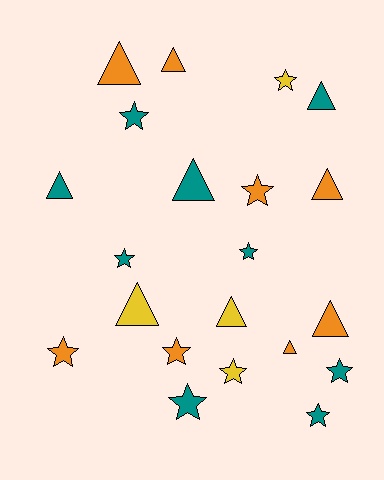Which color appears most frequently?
Teal, with 9 objects.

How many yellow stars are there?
There are 2 yellow stars.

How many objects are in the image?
There are 21 objects.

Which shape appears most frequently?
Star, with 11 objects.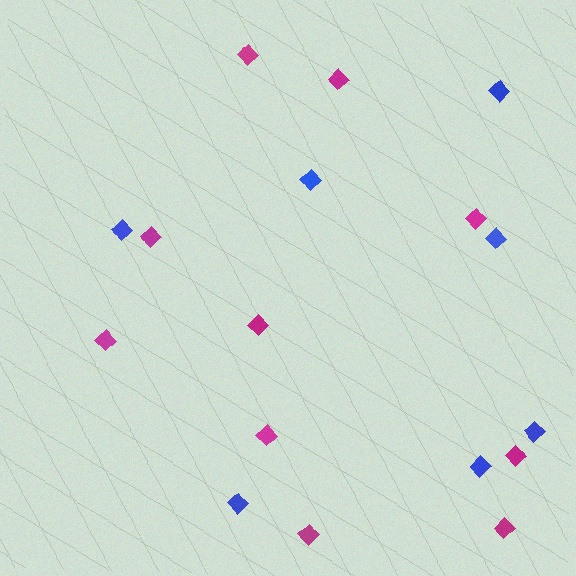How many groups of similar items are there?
There are 2 groups: one group of blue diamonds (7) and one group of magenta diamonds (10).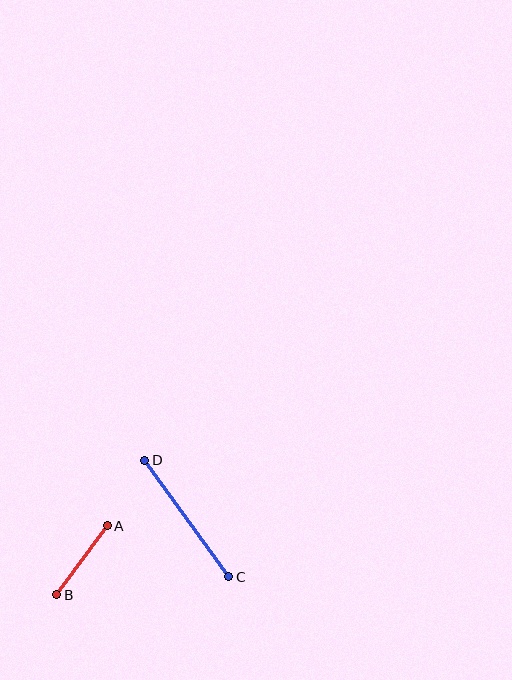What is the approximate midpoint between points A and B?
The midpoint is at approximately (82, 560) pixels.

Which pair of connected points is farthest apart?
Points C and D are farthest apart.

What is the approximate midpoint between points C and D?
The midpoint is at approximately (187, 518) pixels.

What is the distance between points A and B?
The distance is approximately 85 pixels.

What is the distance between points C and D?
The distance is approximately 144 pixels.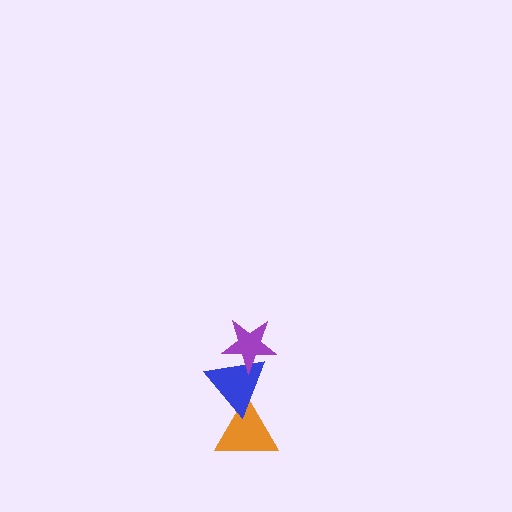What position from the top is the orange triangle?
The orange triangle is 3rd from the top.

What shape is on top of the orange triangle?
The blue triangle is on top of the orange triangle.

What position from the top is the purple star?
The purple star is 1st from the top.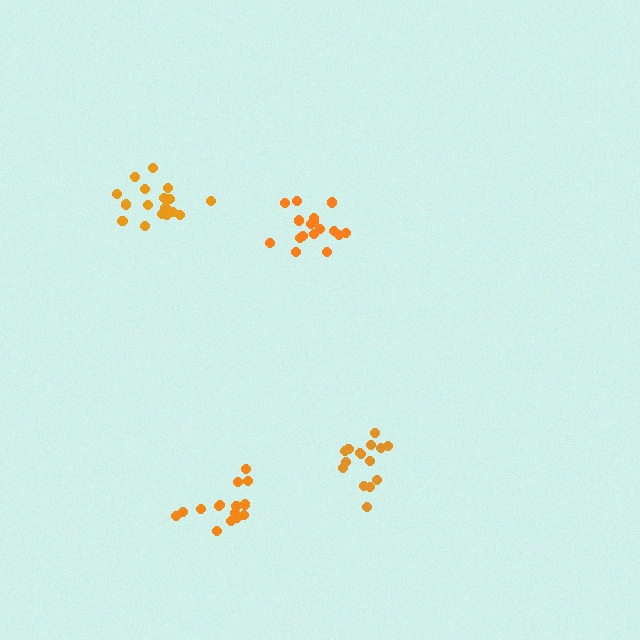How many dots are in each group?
Group 1: 15 dots, Group 2: 18 dots, Group 3: 15 dots, Group 4: 17 dots (65 total).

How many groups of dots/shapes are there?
There are 4 groups.